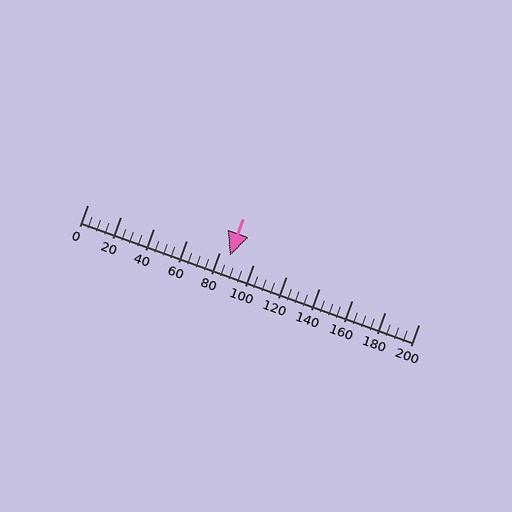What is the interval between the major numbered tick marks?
The major tick marks are spaced 20 units apart.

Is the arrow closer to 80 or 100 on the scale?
The arrow is closer to 80.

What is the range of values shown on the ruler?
The ruler shows values from 0 to 200.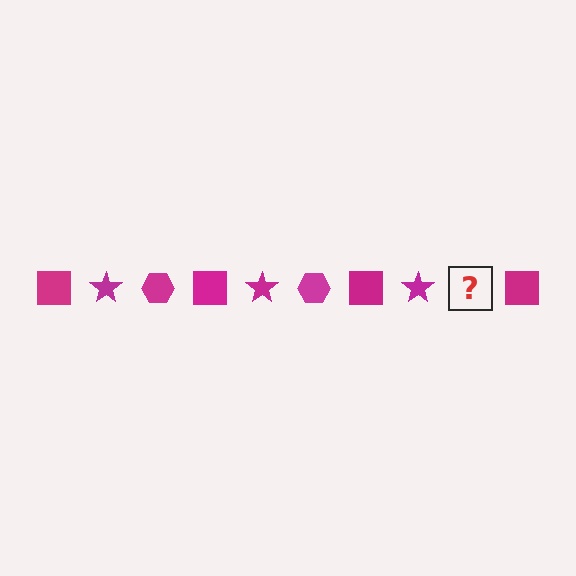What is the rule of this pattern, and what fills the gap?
The rule is that the pattern cycles through square, star, hexagon shapes in magenta. The gap should be filled with a magenta hexagon.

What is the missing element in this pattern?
The missing element is a magenta hexagon.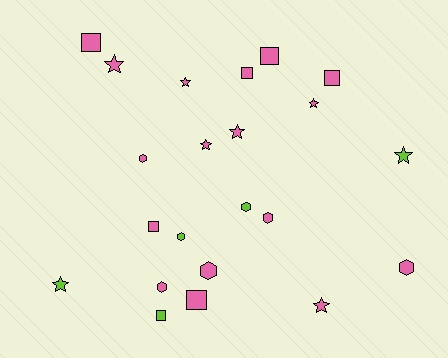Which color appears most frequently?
Pink, with 17 objects.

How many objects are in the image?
There are 22 objects.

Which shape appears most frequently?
Star, with 8 objects.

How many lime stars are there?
There are 2 lime stars.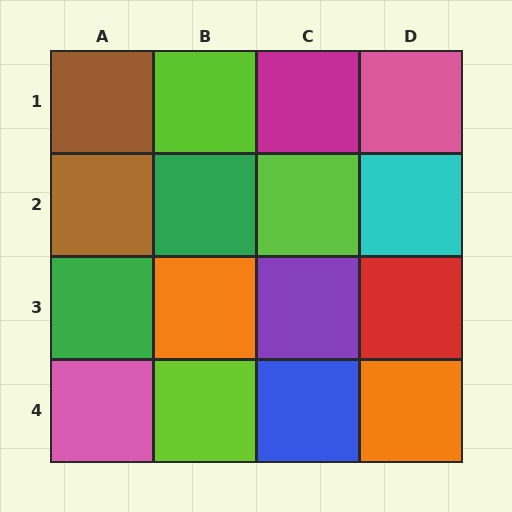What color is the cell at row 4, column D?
Orange.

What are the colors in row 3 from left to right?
Green, orange, purple, red.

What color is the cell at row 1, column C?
Magenta.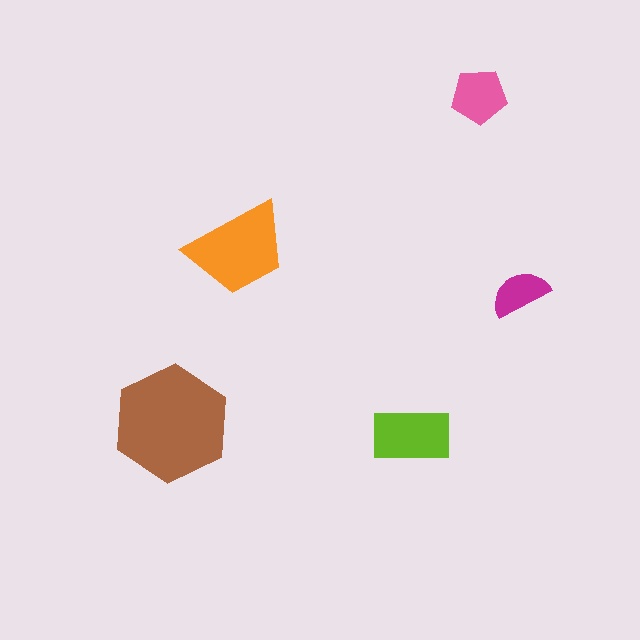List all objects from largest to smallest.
The brown hexagon, the orange trapezoid, the lime rectangle, the pink pentagon, the magenta semicircle.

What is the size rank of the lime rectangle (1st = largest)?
3rd.